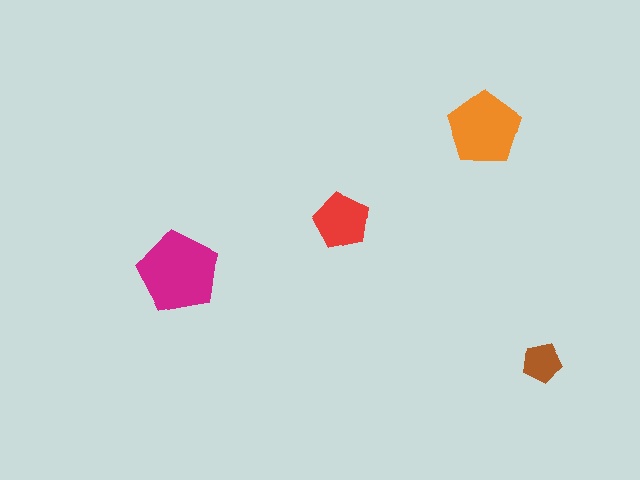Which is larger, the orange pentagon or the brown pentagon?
The orange one.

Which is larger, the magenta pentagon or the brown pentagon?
The magenta one.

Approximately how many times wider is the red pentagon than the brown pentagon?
About 1.5 times wider.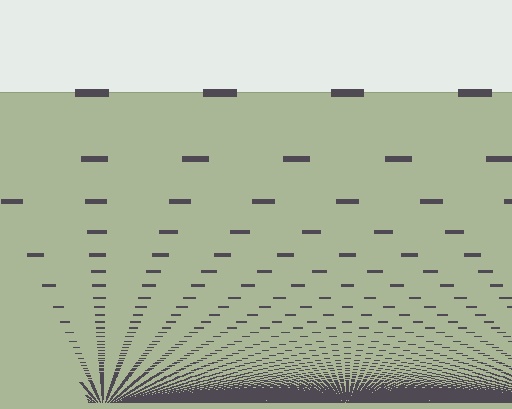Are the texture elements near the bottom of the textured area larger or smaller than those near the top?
Smaller. The gradient is inverted — elements near the bottom are smaller and denser.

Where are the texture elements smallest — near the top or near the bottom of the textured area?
Near the bottom.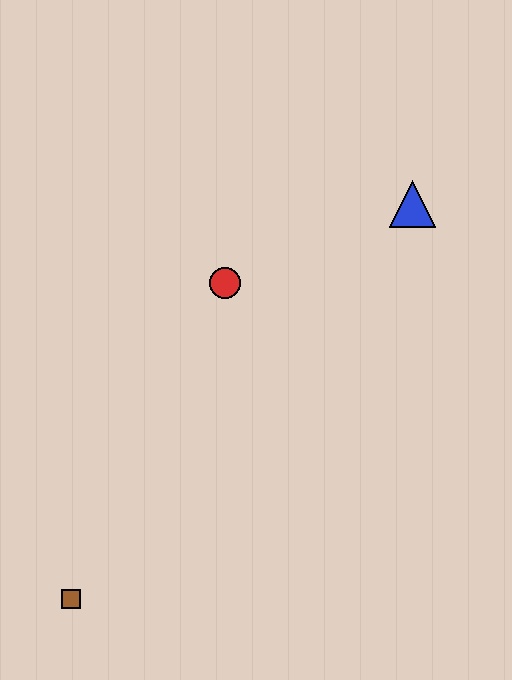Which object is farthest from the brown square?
The blue triangle is farthest from the brown square.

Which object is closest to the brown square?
The red circle is closest to the brown square.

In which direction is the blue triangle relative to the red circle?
The blue triangle is to the right of the red circle.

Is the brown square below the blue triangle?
Yes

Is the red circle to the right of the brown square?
Yes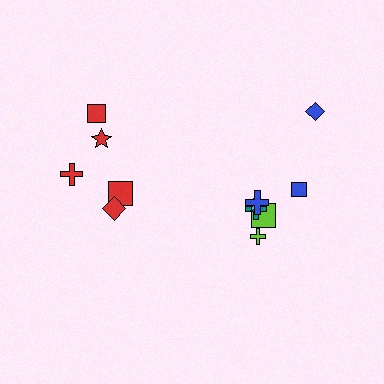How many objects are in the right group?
There are 7 objects.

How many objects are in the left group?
There are 5 objects.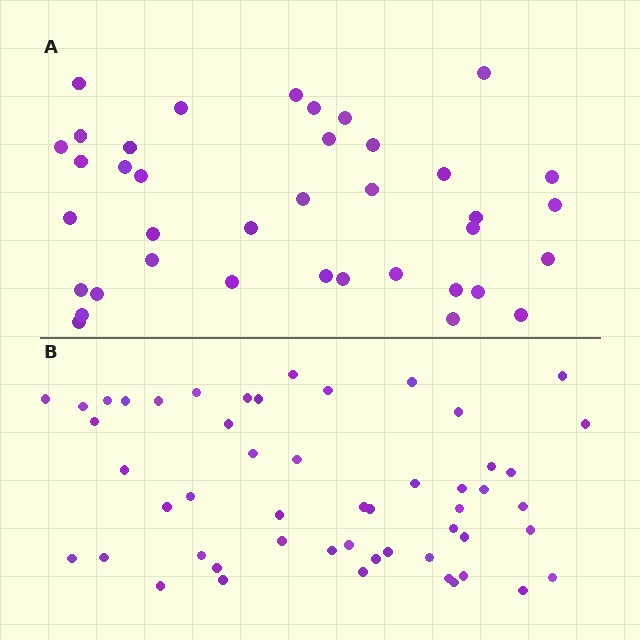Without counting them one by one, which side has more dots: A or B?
Region B (the bottom region) has more dots.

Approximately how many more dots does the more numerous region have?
Region B has approximately 15 more dots than region A.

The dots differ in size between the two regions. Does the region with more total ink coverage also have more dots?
No. Region A has more total ink coverage because its dots are larger, but region B actually contains more individual dots. Total area can be misleading — the number of items is what matters here.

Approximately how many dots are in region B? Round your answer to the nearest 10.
About 50 dots. (The exact count is 52, which rounds to 50.)